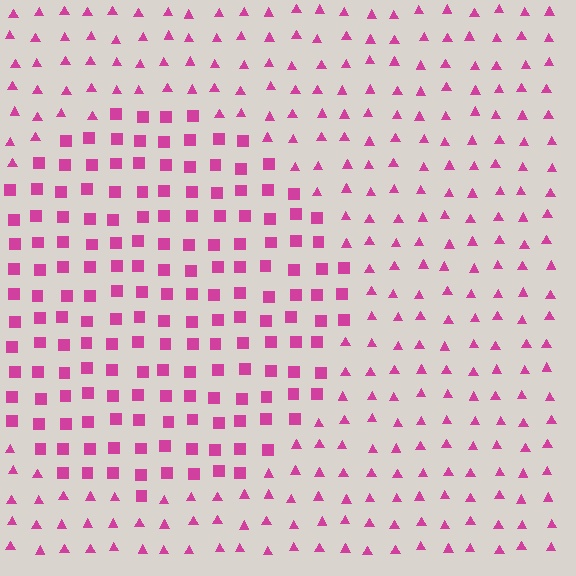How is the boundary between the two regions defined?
The boundary is defined by a change in element shape: squares inside vs. triangles outside. All elements share the same color and spacing.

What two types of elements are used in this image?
The image uses squares inside the circle region and triangles outside it.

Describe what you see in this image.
The image is filled with small magenta elements arranged in a uniform grid. A circle-shaped region contains squares, while the surrounding area contains triangles. The boundary is defined purely by the change in element shape.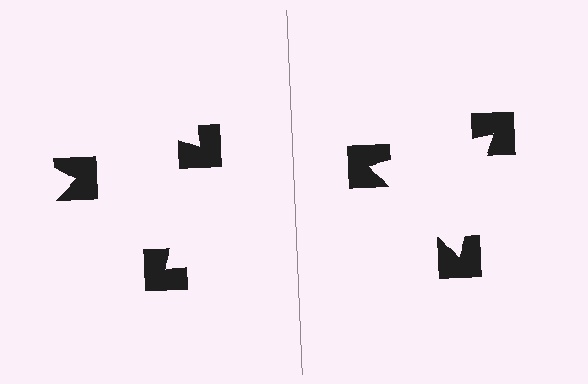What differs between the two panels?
The notched squares are positioned identically on both sides; only the wedge orientations differ. On the right they align to a triangle; on the left they are misaligned.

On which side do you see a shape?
An illusory triangle appears on the right side. On the left side the wedge cuts are rotated, so no coherent shape forms.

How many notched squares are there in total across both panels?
6 — 3 on each side.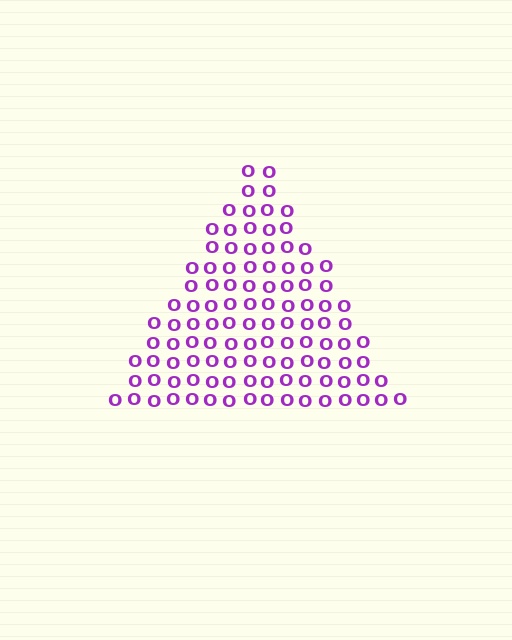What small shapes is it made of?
It is made of small letter O's.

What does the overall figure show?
The overall figure shows a triangle.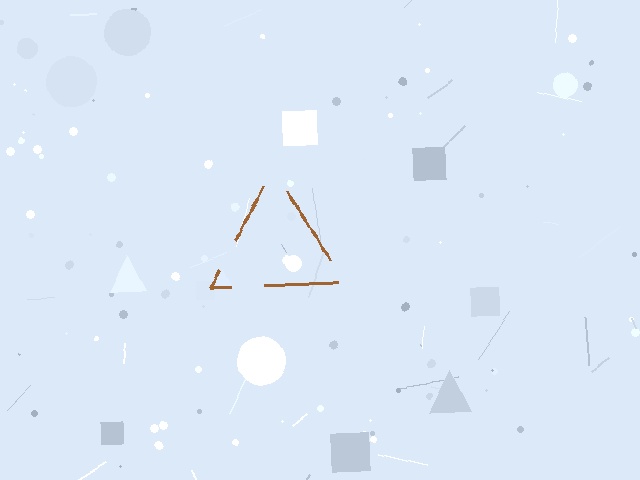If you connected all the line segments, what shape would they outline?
They would outline a triangle.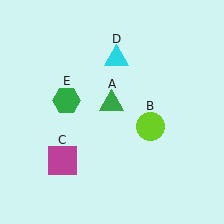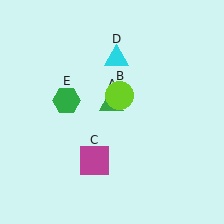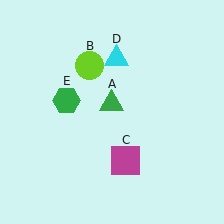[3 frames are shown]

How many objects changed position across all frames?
2 objects changed position: lime circle (object B), magenta square (object C).